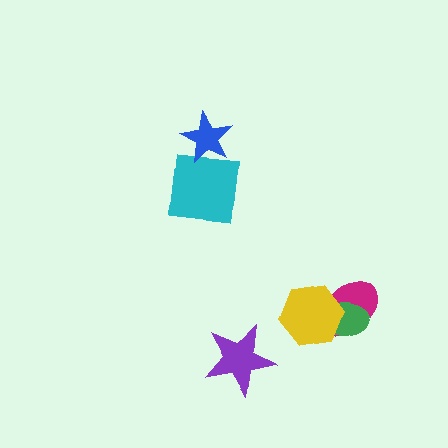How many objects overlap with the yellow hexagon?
2 objects overlap with the yellow hexagon.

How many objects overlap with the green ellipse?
2 objects overlap with the green ellipse.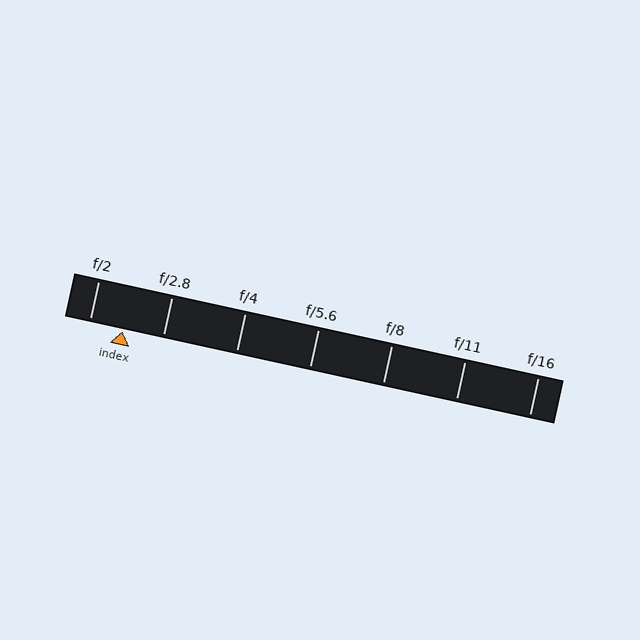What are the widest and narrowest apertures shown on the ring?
The widest aperture shown is f/2 and the narrowest is f/16.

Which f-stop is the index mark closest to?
The index mark is closest to f/2.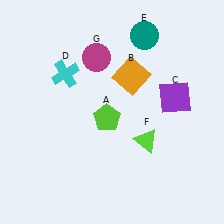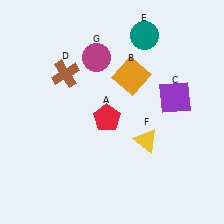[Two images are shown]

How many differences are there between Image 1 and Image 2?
There are 3 differences between the two images.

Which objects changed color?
A changed from lime to red. D changed from cyan to brown. F changed from lime to yellow.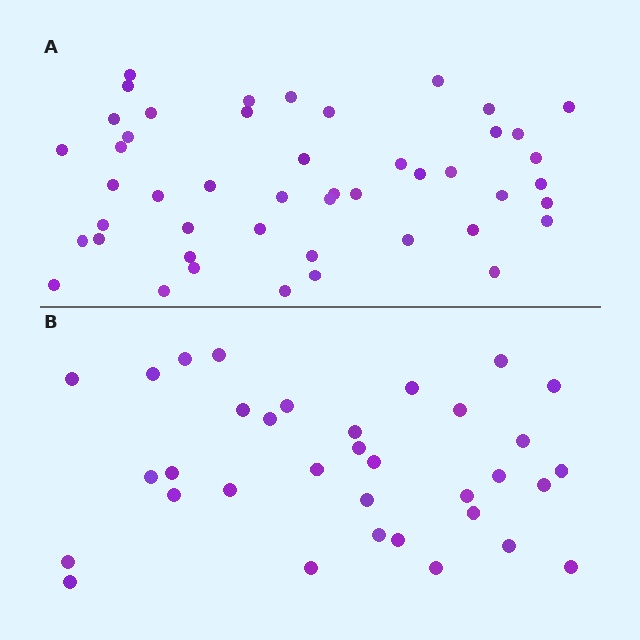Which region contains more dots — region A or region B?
Region A (the top region) has more dots.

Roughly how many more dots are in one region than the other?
Region A has approximately 15 more dots than region B.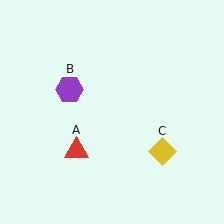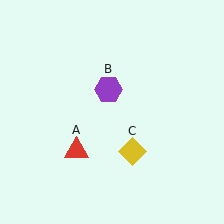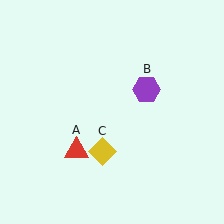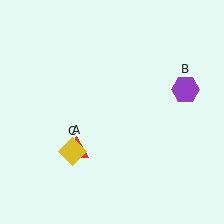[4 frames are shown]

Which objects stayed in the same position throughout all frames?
Red triangle (object A) remained stationary.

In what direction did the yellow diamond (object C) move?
The yellow diamond (object C) moved left.